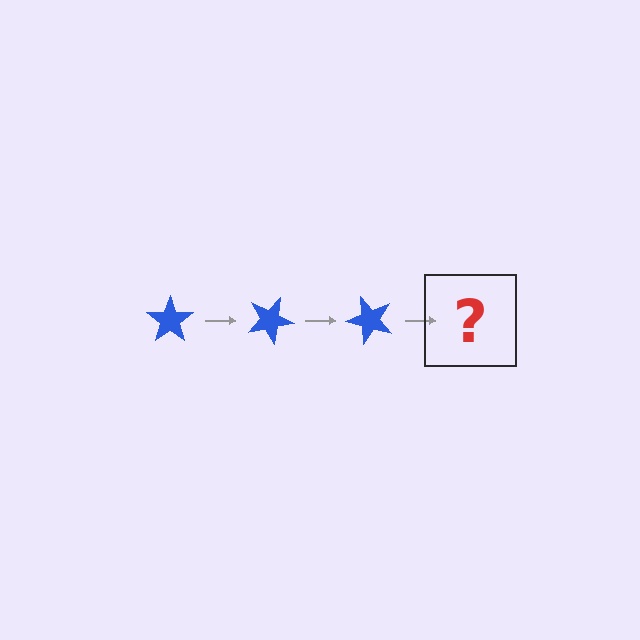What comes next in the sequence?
The next element should be a blue star rotated 75 degrees.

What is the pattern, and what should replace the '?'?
The pattern is that the star rotates 25 degrees each step. The '?' should be a blue star rotated 75 degrees.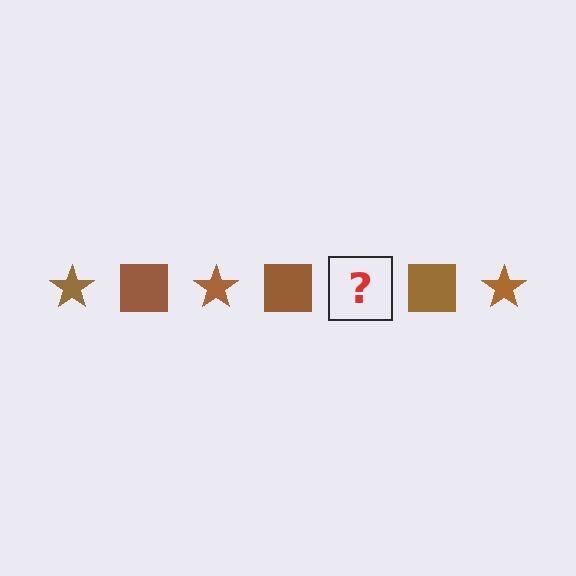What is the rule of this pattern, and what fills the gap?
The rule is that the pattern cycles through star, square shapes in brown. The gap should be filled with a brown star.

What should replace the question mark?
The question mark should be replaced with a brown star.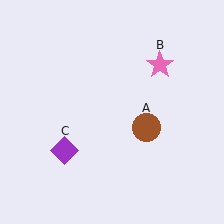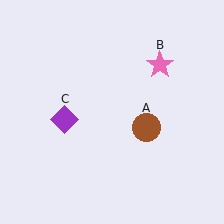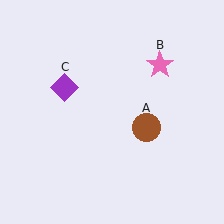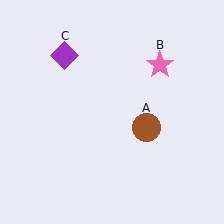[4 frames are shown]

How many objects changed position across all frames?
1 object changed position: purple diamond (object C).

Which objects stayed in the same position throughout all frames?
Brown circle (object A) and pink star (object B) remained stationary.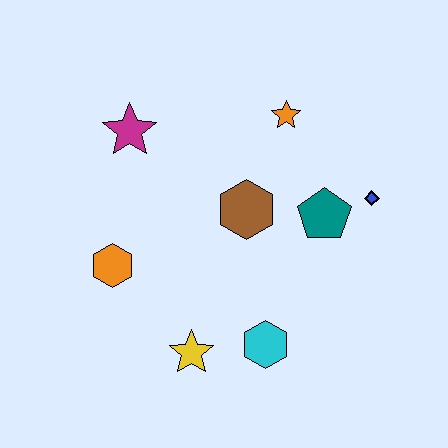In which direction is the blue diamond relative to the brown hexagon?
The blue diamond is to the right of the brown hexagon.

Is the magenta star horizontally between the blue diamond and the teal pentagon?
No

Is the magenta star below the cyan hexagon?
No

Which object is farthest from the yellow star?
The orange star is farthest from the yellow star.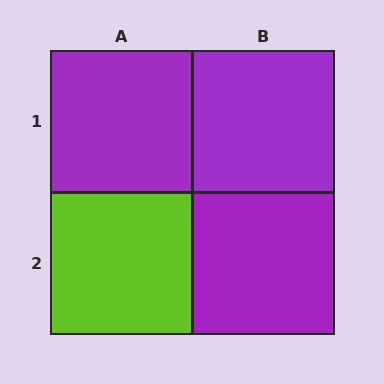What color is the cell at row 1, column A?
Purple.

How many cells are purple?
3 cells are purple.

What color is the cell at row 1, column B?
Purple.